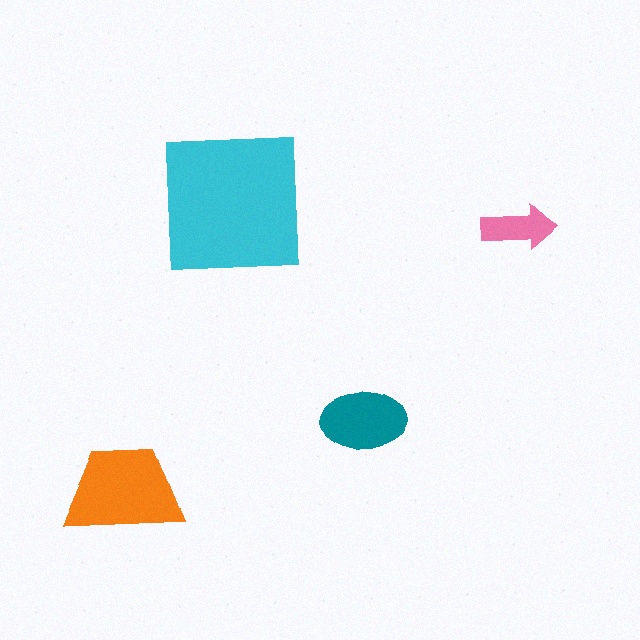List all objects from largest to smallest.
The cyan square, the orange trapezoid, the teal ellipse, the pink arrow.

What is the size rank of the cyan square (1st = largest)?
1st.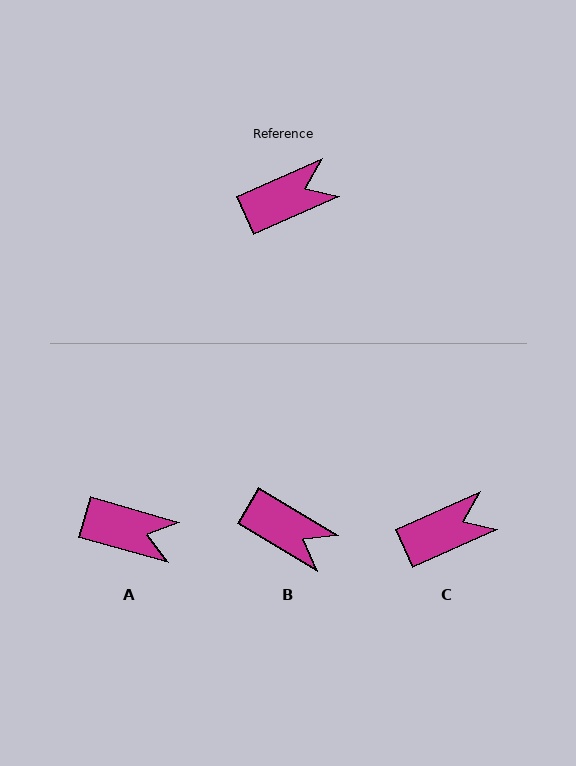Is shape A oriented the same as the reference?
No, it is off by about 40 degrees.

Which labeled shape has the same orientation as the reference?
C.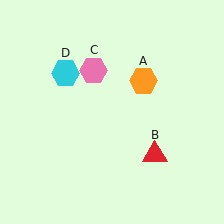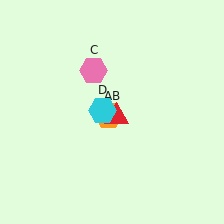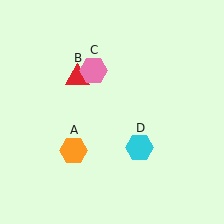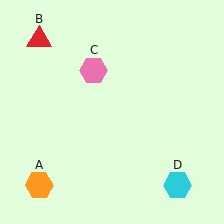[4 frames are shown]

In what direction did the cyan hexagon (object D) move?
The cyan hexagon (object D) moved down and to the right.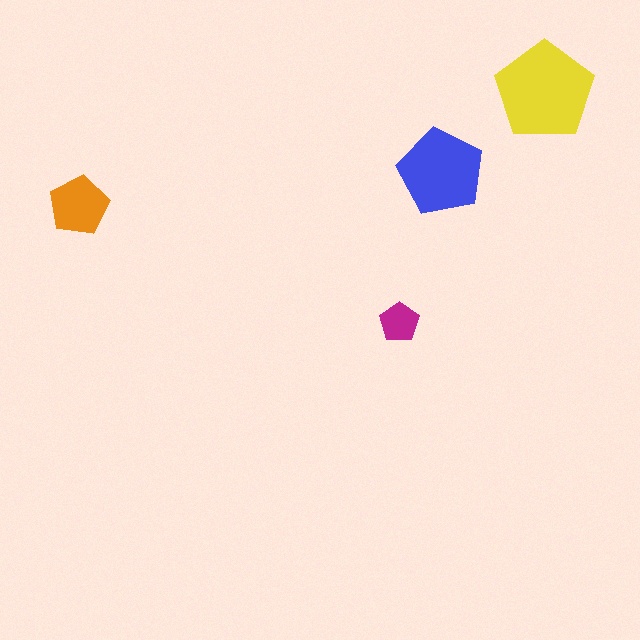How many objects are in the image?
There are 4 objects in the image.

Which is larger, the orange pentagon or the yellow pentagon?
The yellow one.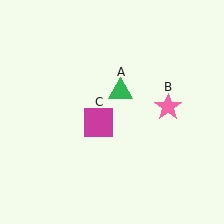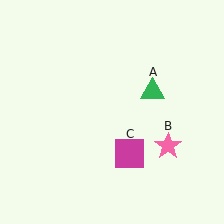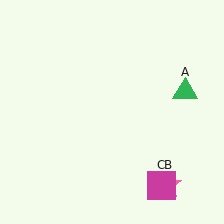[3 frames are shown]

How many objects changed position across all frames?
3 objects changed position: green triangle (object A), pink star (object B), magenta square (object C).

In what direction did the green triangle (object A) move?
The green triangle (object A) moved right.